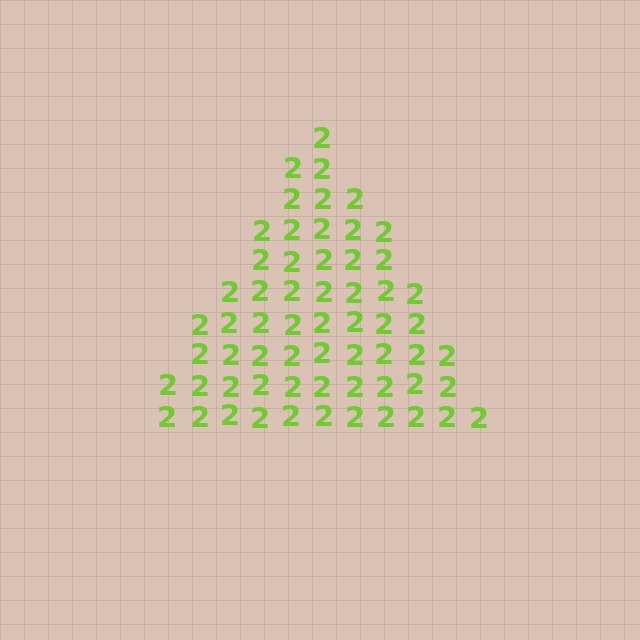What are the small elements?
The small elements are digit 2's.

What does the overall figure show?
The overall figure shows a triangle.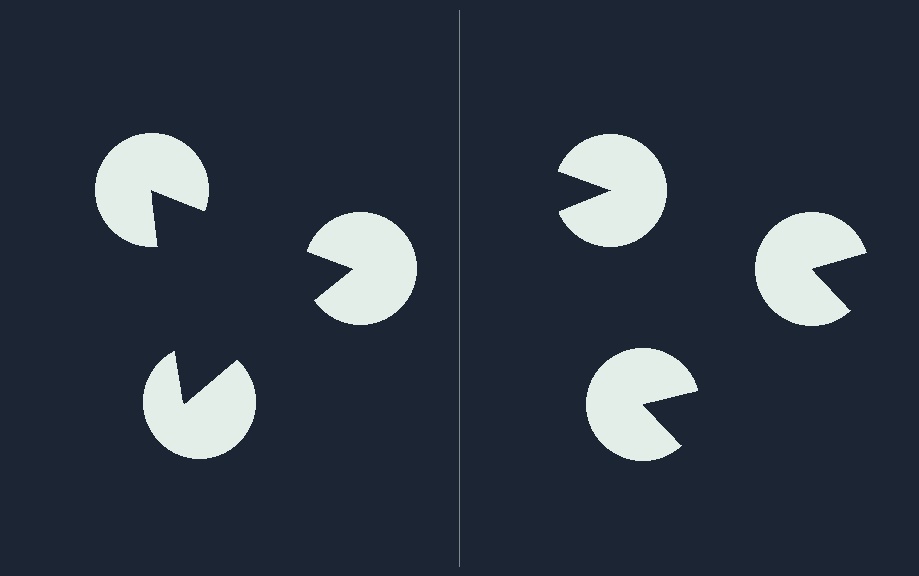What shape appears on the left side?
An illusory triangle.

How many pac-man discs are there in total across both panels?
6 — 3 on each side.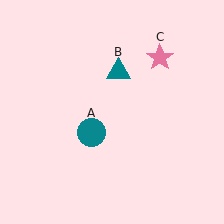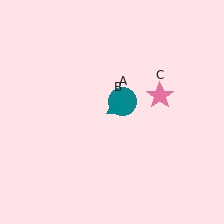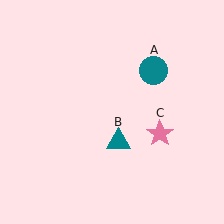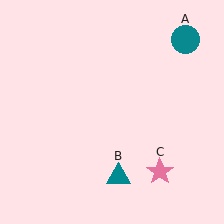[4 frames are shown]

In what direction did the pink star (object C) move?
The pink star (object C) moved down.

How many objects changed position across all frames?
3 objects changed position: teal circle (object A), teal triangle (object B), pink star (object C).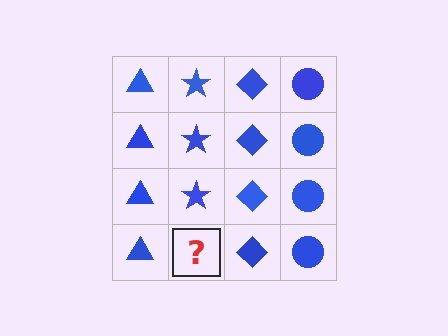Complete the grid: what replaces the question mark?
The question mark should be replaced with a blue star.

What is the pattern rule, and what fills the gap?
The rule is that each column has a consistent shape. The gap should be filled with a blue star.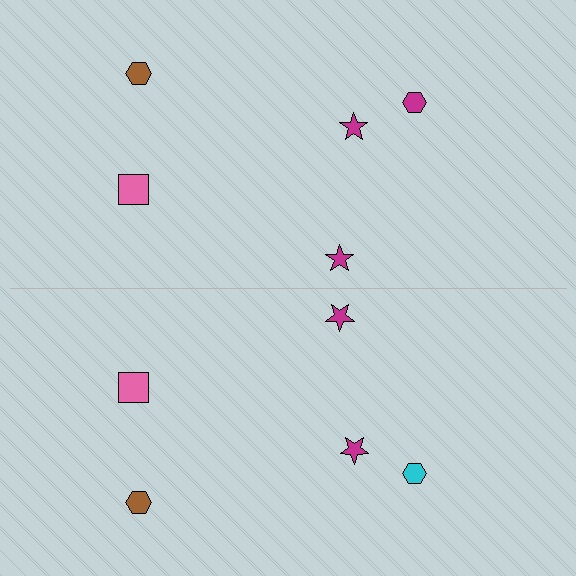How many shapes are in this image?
There are 10 shapes in this image.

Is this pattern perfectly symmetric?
No, the pattern is not perfectly symmetric. The cyan hexagon on the bottom side breaks the symmetry — its mirror counterpart is magenta.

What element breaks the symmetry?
The cyan hexagon on the bottom side breaks the symmetry — its mirror counterpart is magenta.